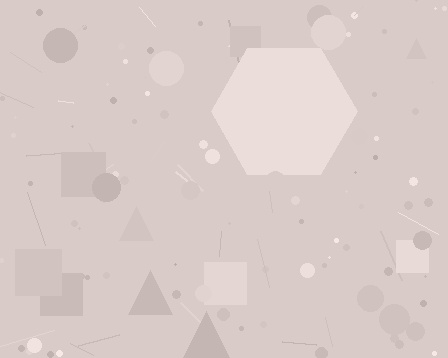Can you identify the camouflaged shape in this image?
The camouflaged shape is a hexagon.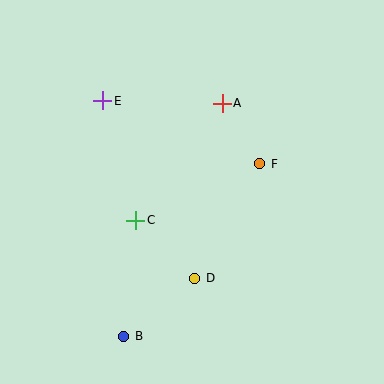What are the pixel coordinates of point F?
Point F is at (260, 164).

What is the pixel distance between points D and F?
The distance between D and F is 132 pixels.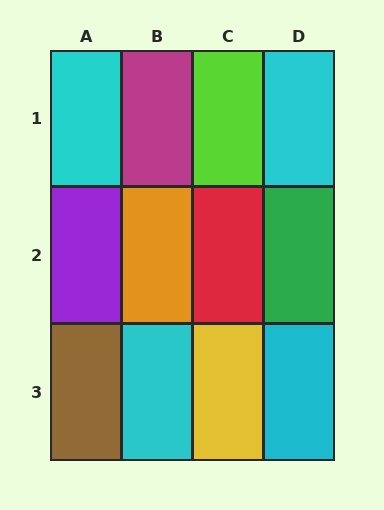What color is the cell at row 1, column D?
Cyan.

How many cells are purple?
1 cell is purple.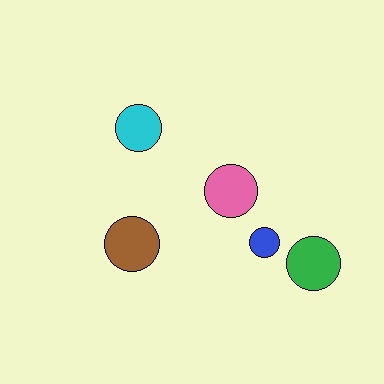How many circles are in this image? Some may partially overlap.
There are 5 circles.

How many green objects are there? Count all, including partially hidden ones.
There is 1 green object.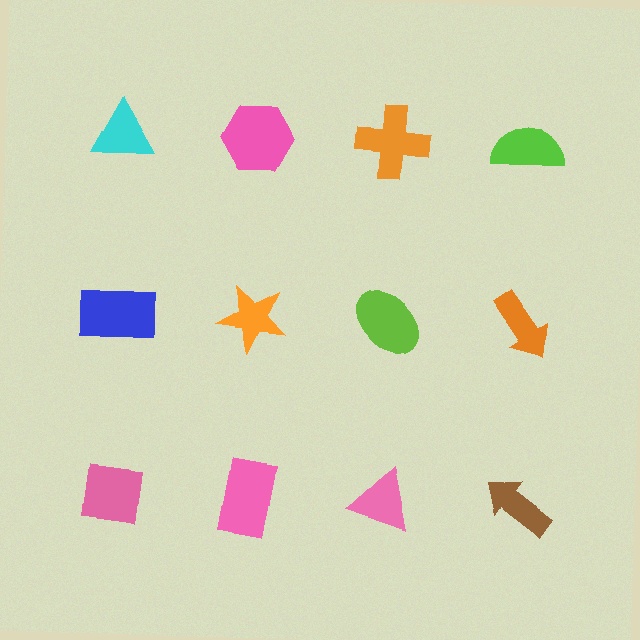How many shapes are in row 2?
4 shapes.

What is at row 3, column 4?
A brown arrow.